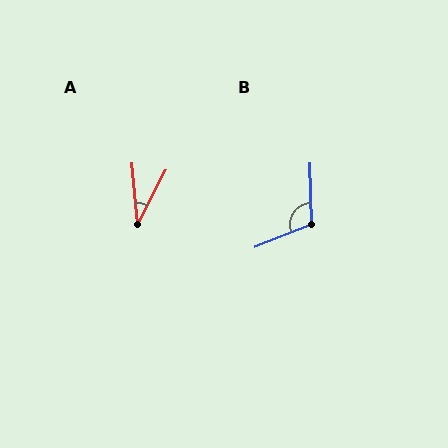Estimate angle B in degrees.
Approximately 110 degrees.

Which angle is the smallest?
A, at approximately 32 degrees.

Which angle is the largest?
B, at approximately 110 degrees.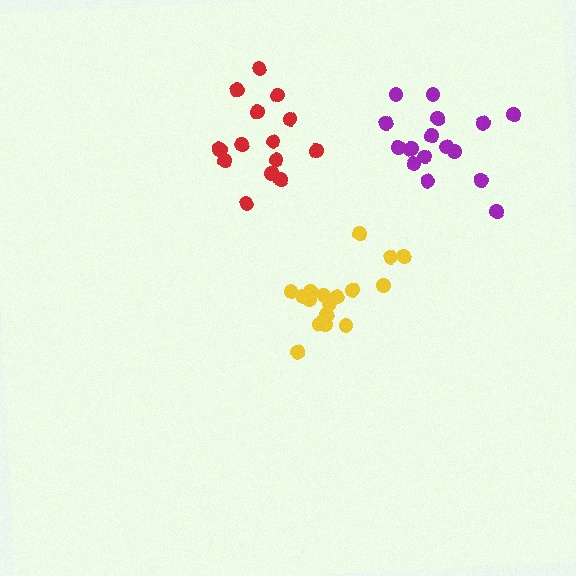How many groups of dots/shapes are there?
There are 3 groups.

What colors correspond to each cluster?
The clusters are colored: yellow, purple, red.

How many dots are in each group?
Group 1: 17 dots, Group 2: 17 dots, Group 3: 15 dots (49 total).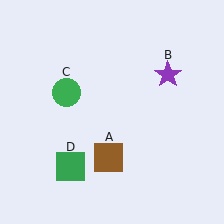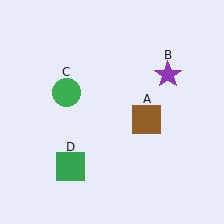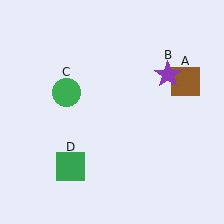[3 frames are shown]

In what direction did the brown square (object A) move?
The brown square (object A) moved up and to the right.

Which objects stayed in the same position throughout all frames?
Purple star (object B) and green circle (object C) and green square (object D) remained stationary.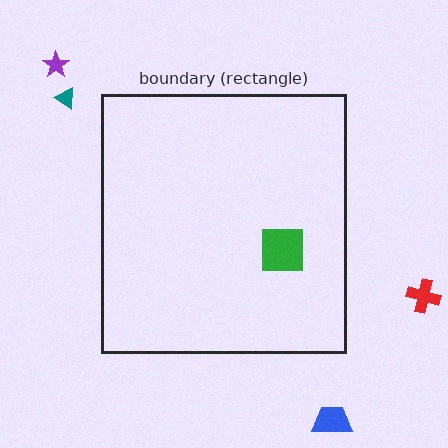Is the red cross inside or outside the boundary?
Outside.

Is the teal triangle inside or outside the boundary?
Outside.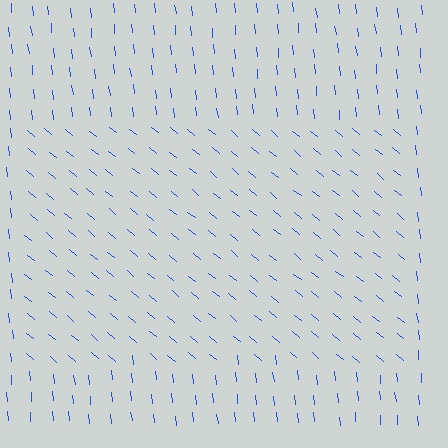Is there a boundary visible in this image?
Yes, there is a texture boundary formed by a change in line orientation.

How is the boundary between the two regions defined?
The boundary is defined purely by a change in line orientation (approximately 45 degrees difference). All lines are the same color and thickness.